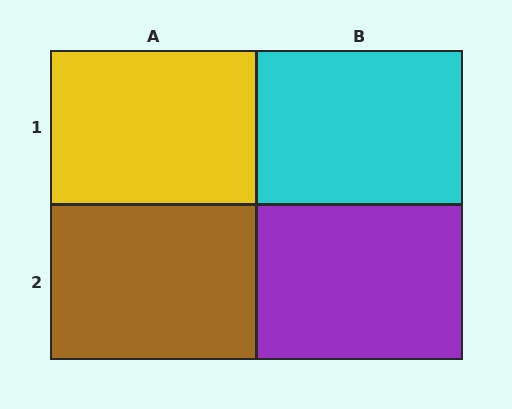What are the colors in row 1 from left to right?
Yellow, cyan.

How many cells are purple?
1 cell is purple.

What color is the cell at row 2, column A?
Brown.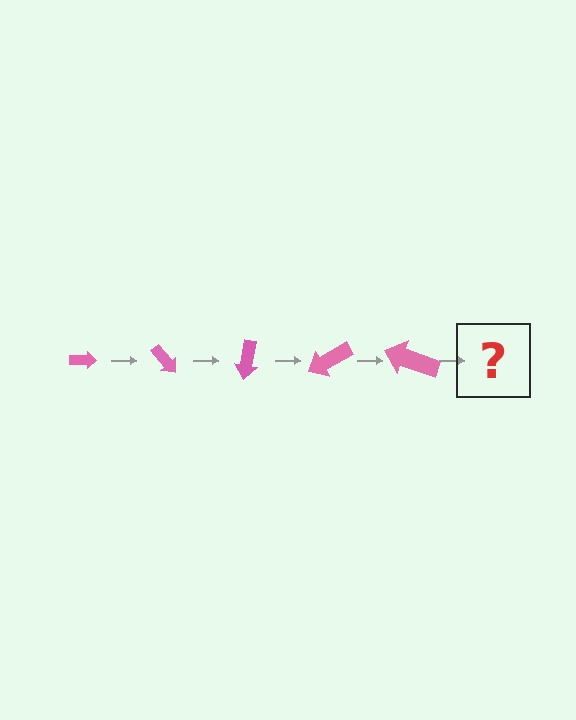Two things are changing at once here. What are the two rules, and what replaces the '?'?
The two rules are that the arrow grows larger each step and it rotates 50 degrees each step. The '?' should be an arrow, larger than the previous one and rotated 250 degrees from the start.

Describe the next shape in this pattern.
It should be an arrow, larger than the previous one and rotated 250 degrees from the start.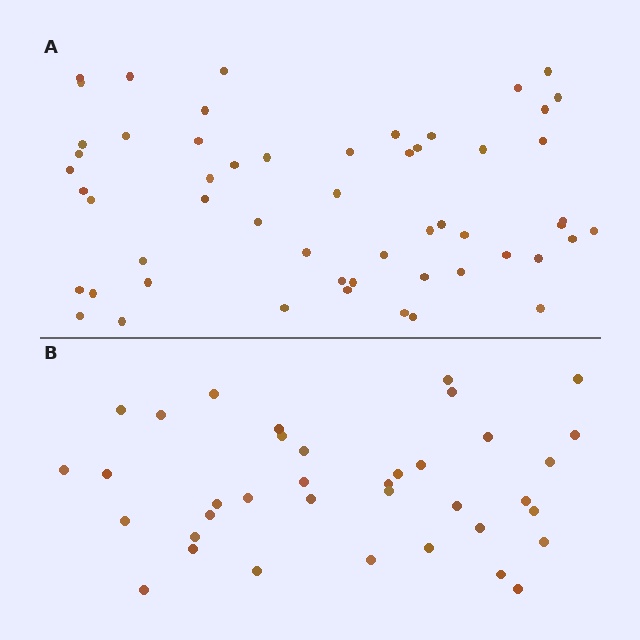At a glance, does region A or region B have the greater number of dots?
Region A (the top region) has more dots.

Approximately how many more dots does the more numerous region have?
Region A has approximately 20 more dots than region B.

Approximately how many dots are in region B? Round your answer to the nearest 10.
About 40 dots. (The exact count is 37, which rounds to 40.)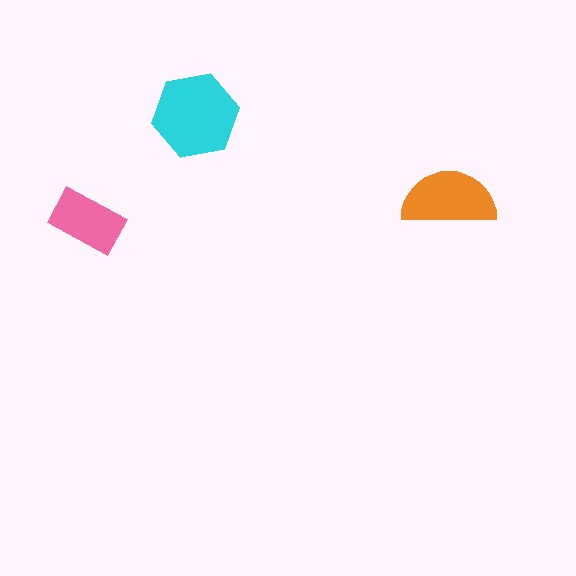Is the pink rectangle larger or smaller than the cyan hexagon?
Smaller.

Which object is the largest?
The cyan hexagon.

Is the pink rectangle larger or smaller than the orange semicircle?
Smaller.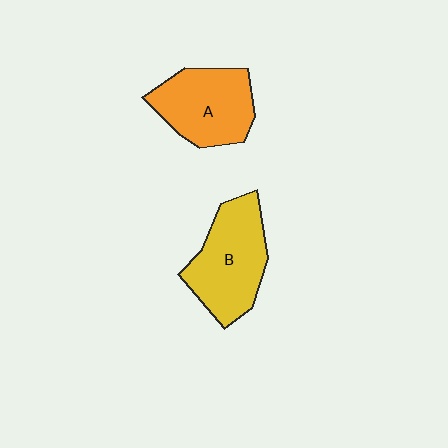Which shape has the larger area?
Shape B (yellow).